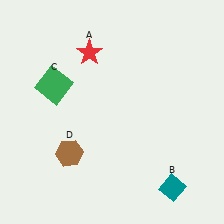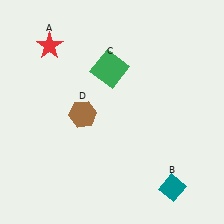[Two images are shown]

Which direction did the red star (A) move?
The red star (A) moved left.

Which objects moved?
The objects that moved are: the red star (A), the green square (C), the brown hexagon (D).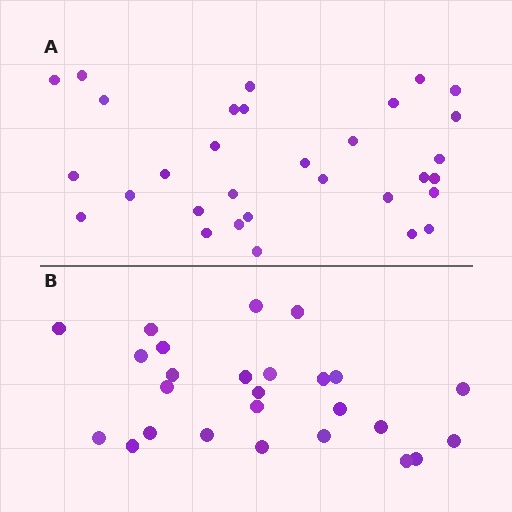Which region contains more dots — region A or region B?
Region A (the top region) has more dots.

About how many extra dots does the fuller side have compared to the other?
Region A has about 5 more dots than region B.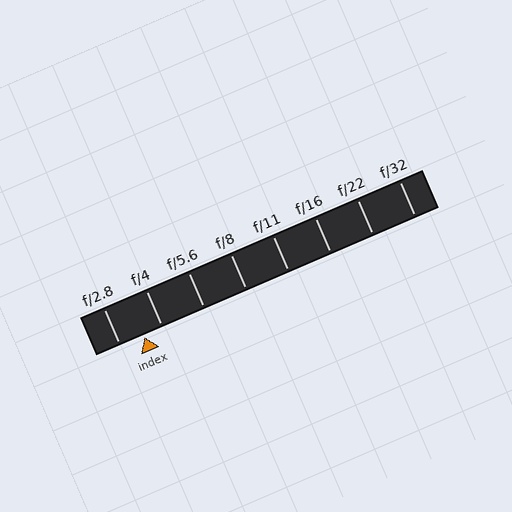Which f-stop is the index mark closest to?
The index mark is closest to f/4.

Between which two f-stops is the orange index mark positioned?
The index mark is between f/2.8 and f/4.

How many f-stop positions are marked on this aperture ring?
There are 8 f-stop positions marked.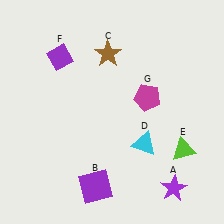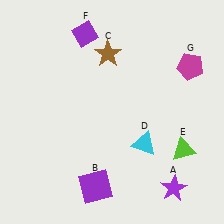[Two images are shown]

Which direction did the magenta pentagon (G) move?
The magenta pentagon (G) moved right.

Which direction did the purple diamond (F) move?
The purple diamond (F) moved right.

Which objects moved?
The objects that moved are: the purple diamond (F), the magenta pentagon (G).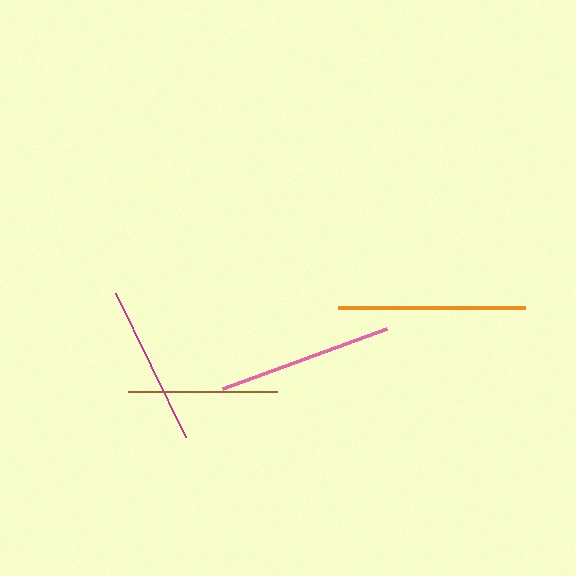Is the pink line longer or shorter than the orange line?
The orange line is longer than the pink line.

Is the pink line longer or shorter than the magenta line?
The pink line is longer than the magenta line.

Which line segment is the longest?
The orange line is the longest at approximately 186 pixels.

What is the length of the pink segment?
The pink segment is approximately 175 pixels long.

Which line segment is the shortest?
The brown line is the shortest at approximately 150 pixels.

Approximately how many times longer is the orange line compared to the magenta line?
The orange line is approximately 1.2 times the length of the magenta line.